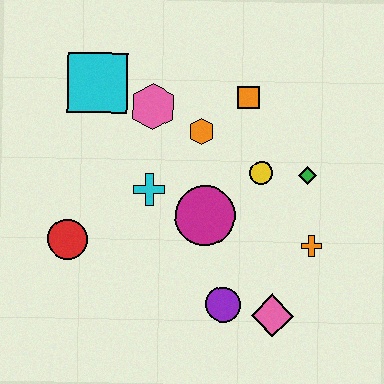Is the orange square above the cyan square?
No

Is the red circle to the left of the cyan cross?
Yes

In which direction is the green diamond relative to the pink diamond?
The green diamond is above the pink diamond.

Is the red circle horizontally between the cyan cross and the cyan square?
No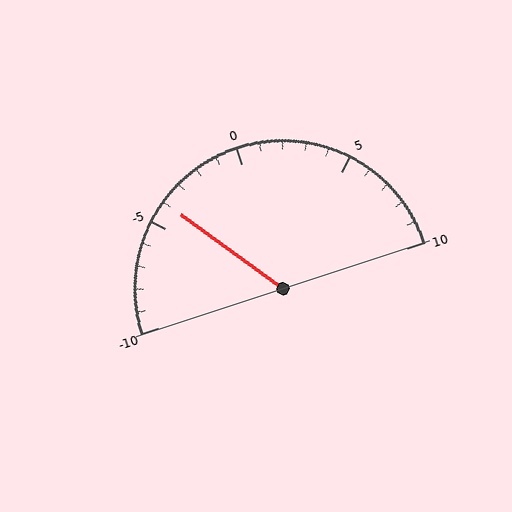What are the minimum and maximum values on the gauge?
The gauge ranges from -10 to 10.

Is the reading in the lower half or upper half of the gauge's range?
The reading is in the lower half of the range (-10 to 10).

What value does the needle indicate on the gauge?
The needle indicates approximately -4.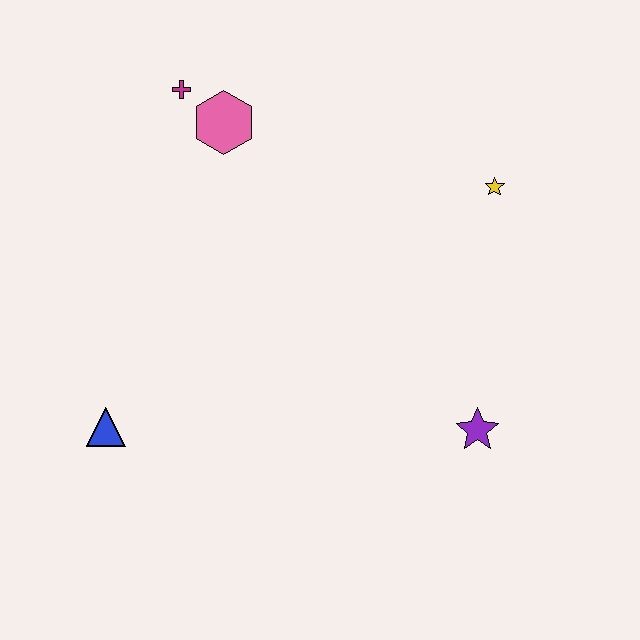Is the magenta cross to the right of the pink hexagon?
No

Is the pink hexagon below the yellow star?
No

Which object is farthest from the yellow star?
The blue triangle is farthest from the yellow star.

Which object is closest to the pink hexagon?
The magenta cross is closest to the pink hexagon.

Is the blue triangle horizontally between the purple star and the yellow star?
No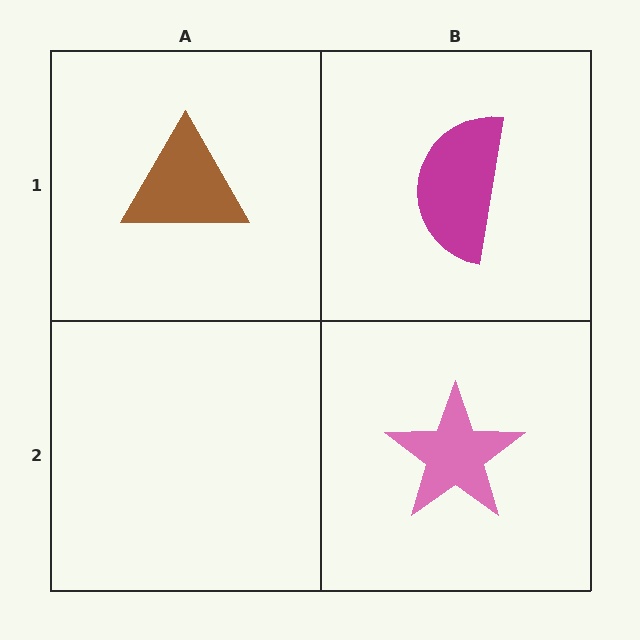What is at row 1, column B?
A magenta semicircle.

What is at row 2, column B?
A pink star.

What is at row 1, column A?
A brown triangle.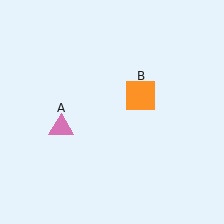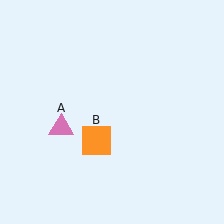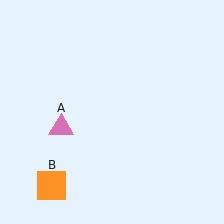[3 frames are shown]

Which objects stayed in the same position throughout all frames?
Pink triangle (object A) remained stationary.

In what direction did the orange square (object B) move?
The orange square (object B) moved down and to the left.